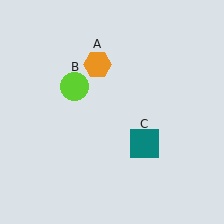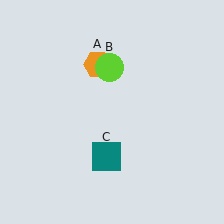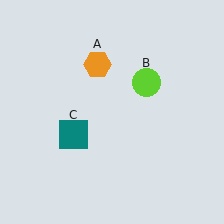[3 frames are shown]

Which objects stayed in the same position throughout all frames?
Orange hexagon (object A) remained stationary.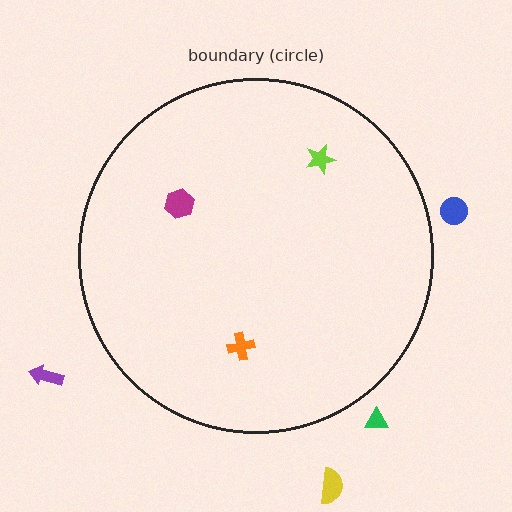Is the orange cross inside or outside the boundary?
Inside.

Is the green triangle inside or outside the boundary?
Outside.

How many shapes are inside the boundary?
3 inside, 4 outside.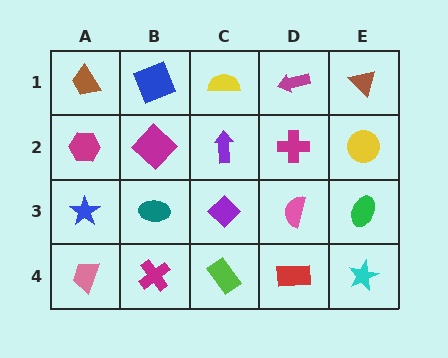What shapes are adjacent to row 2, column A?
A brown trapezoid (row 1, column A), a blue star (row 3, column A), a magenta diamond (row 2, column B).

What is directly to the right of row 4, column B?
A lime rectangle.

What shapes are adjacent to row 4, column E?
A green ellipse (row 3, column E), a red rectangle (row 4, column D).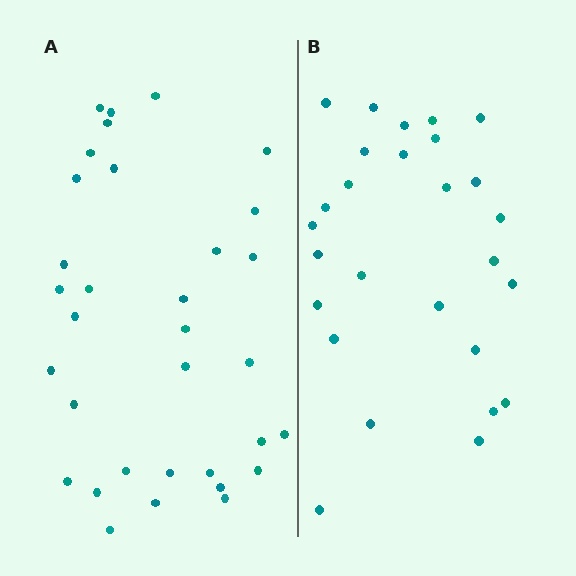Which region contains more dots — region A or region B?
Region A (the left region) has more dots.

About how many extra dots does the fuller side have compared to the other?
Region A has about 6 more dots than region B.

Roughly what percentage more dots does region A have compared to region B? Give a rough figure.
About 20% more.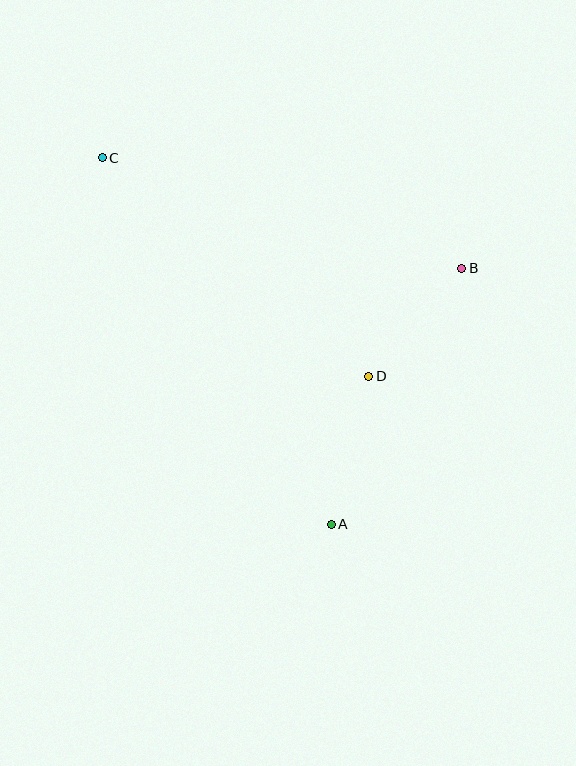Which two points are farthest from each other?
Points A and C are farthest from each other.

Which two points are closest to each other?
Points B and D are closest to each other.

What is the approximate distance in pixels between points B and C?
The distance between B and C is approximately 376 pixels.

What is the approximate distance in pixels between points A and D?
The distance between A and D is approximately 153 pixels.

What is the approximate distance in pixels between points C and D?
The distance between C and D is approximately 345 pixels.